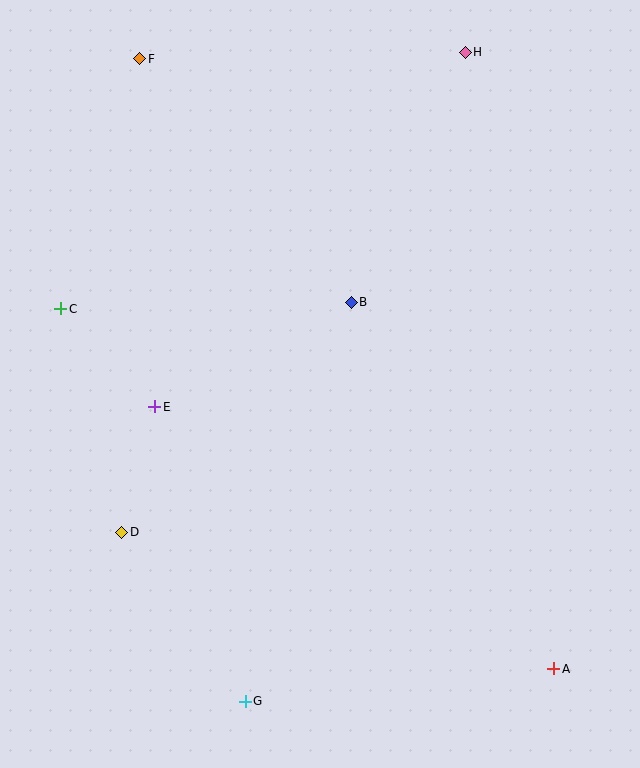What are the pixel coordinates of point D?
Point D is at (122, 532).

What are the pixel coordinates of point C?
Point C is at (61, 309).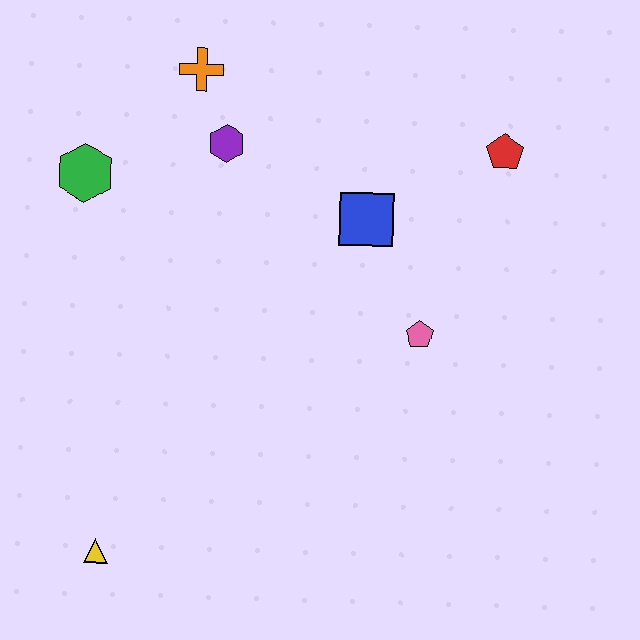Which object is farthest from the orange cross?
The yellow triangle is farthest from the orange cross.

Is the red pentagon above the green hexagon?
Yes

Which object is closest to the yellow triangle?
The green hexagon is closest to the yellow triangle.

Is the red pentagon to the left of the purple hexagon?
No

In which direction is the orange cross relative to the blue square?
The orange cross is to the left of the blue square.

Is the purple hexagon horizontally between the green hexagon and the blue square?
Yes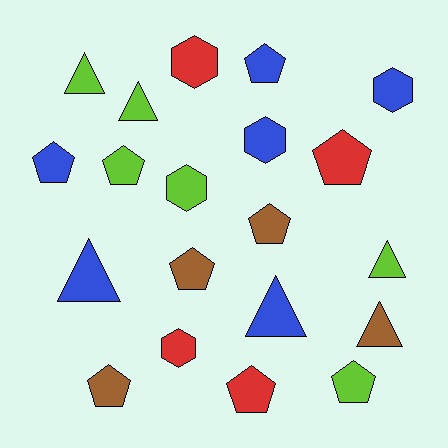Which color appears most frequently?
Lime, with 6 objects.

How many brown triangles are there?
There is 1 brown triangle.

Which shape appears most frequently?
Pentagon, with 9 objects.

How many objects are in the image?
There are 20 objects.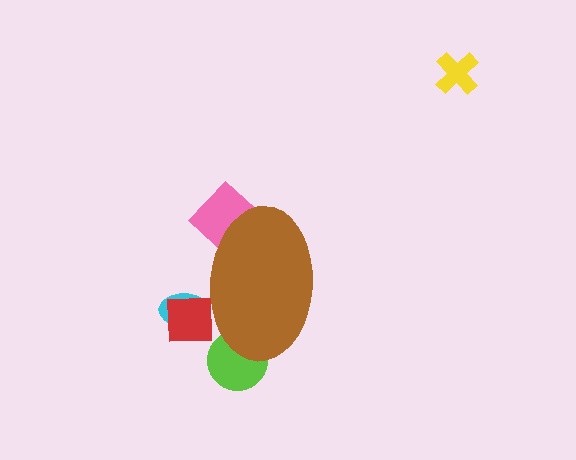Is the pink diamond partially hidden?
Yes, the pink diamond is partially hidden behind the brown ellipse.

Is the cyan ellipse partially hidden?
Yes, the cyan ellipse is partially hidden behind the brown ellipse.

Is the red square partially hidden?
Yes, the red square is partially hidden behind the brown ellipse.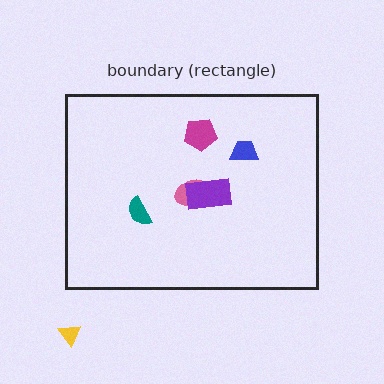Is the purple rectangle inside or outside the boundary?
Inside.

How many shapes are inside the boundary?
5 inside, 1 outside.